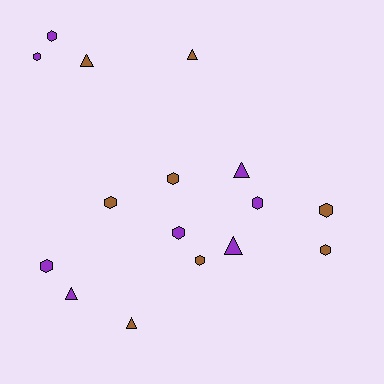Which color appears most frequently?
Brown, with 8 objects.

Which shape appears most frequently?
Hexagon, with 10 objects.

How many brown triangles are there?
There are 3 brown triangles.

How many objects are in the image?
There are 16 objects.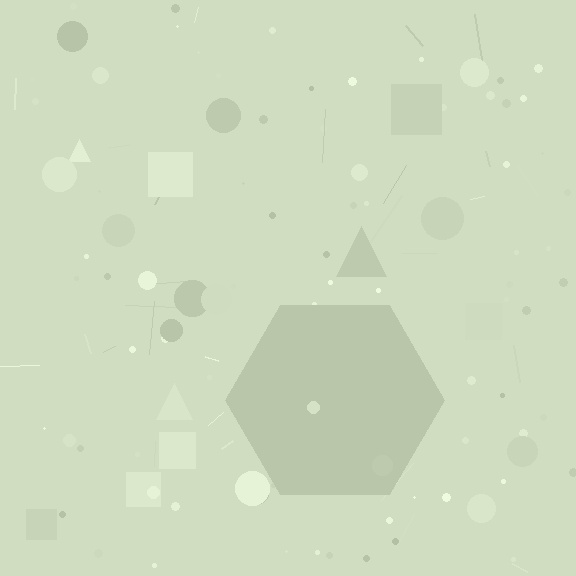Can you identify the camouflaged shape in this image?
The camouflaged shape is a hexagon.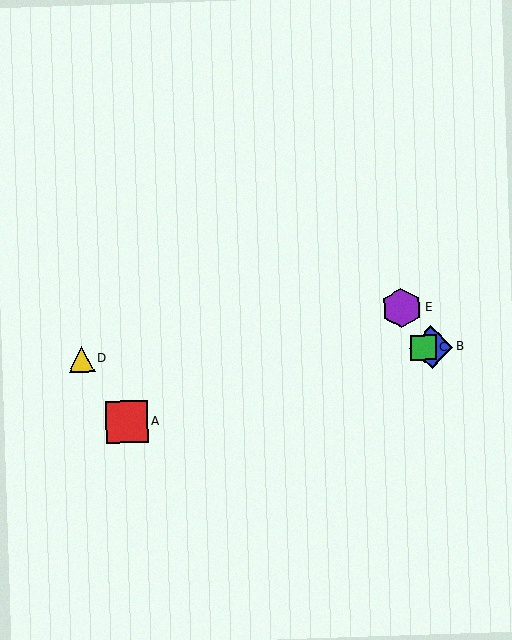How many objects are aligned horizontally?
3 objects (B, C, D) are aligned horizontally.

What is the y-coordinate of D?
Object D is at y≈359.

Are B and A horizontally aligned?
No, B is at y≈348 and A is at y≈422.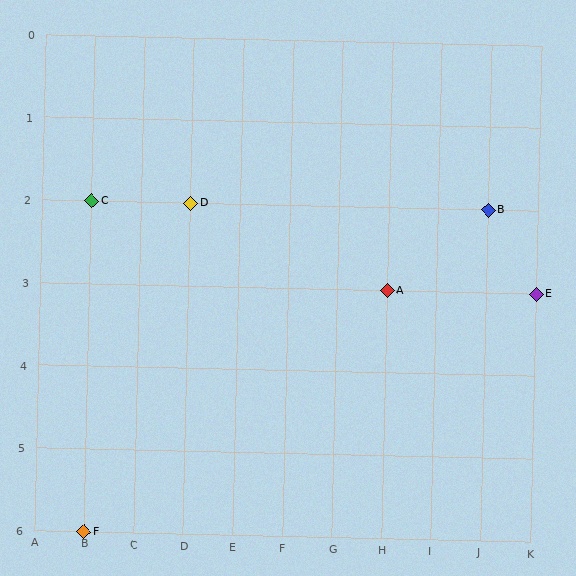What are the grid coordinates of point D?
Point D is at grid coordinates (D, 2).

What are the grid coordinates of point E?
Point E is at grid coordinates (K, 3).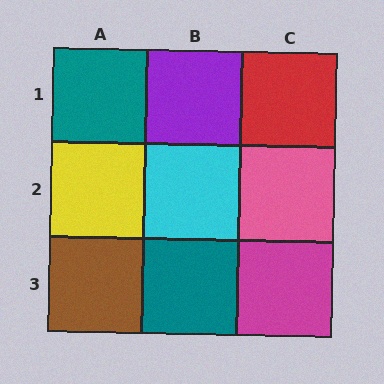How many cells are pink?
1 cell is pink.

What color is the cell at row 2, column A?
Yellow.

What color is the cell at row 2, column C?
Pink.